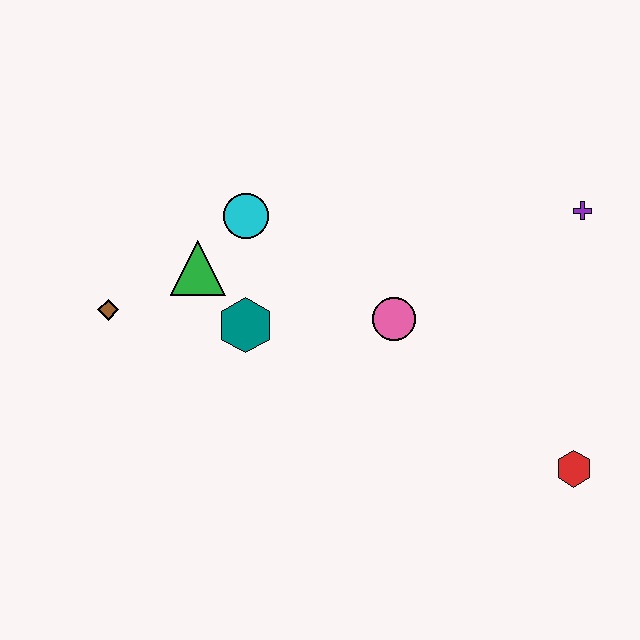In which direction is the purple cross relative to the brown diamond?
The purple cross is to the right of the brown diamond.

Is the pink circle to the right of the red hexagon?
No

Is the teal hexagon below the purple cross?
Yes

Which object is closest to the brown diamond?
The green triangle is closest to the brown diamond.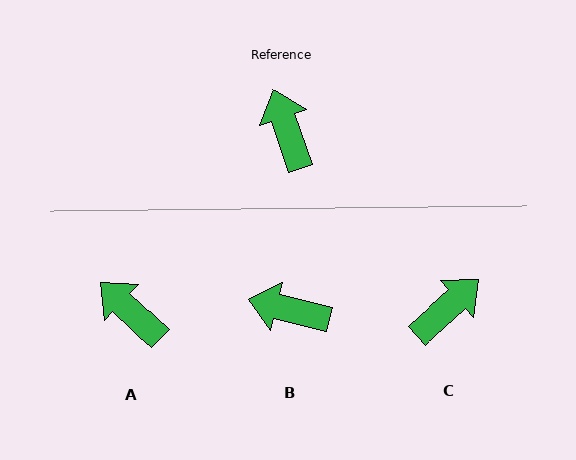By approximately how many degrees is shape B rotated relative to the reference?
Approximately 57 degrees counter-clockwise.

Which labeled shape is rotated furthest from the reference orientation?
C, about 67 degrees away.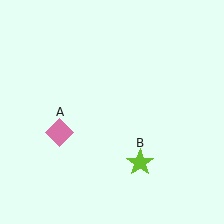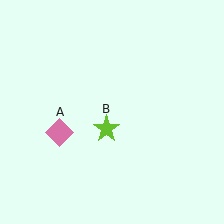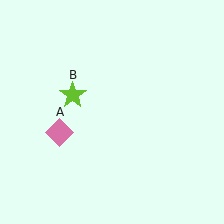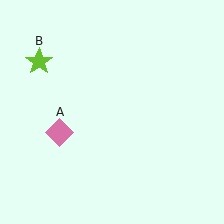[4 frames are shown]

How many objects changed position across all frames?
1 object changed position: lime star (object B).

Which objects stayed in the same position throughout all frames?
Pink diamond (object A) remained stationary.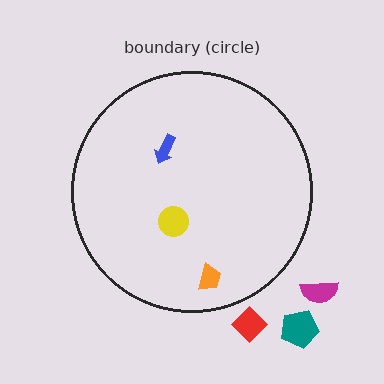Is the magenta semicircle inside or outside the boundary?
Outside.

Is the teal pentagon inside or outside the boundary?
Outside.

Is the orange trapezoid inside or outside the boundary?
Inside.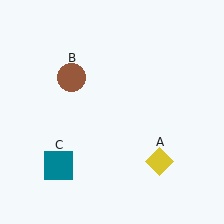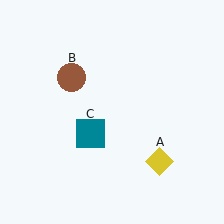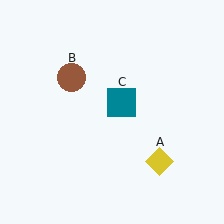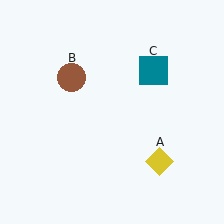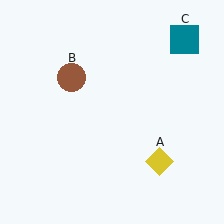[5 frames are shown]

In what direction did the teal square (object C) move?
The teal square (object C) moved up and to the right.